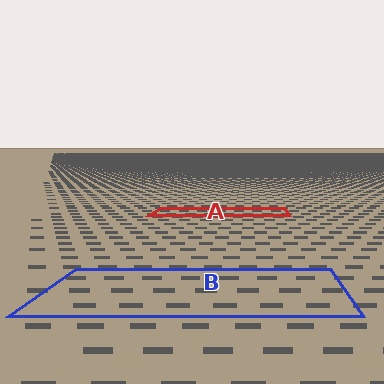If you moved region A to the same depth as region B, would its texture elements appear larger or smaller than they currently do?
They would appear larger. At a closer depth, the same texture elements are projected at a bigger on-screen size.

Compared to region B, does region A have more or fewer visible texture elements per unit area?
Region A has more texture elements per unit area — they are packed more densely because it is farther away.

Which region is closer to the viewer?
Region B is closer. The texture elements there are larger and more spread out.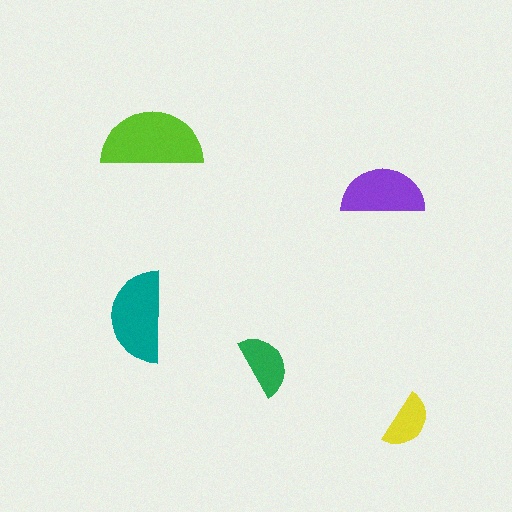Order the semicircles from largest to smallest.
the lime one, the teal one, the purple one, the green one, the yellow one.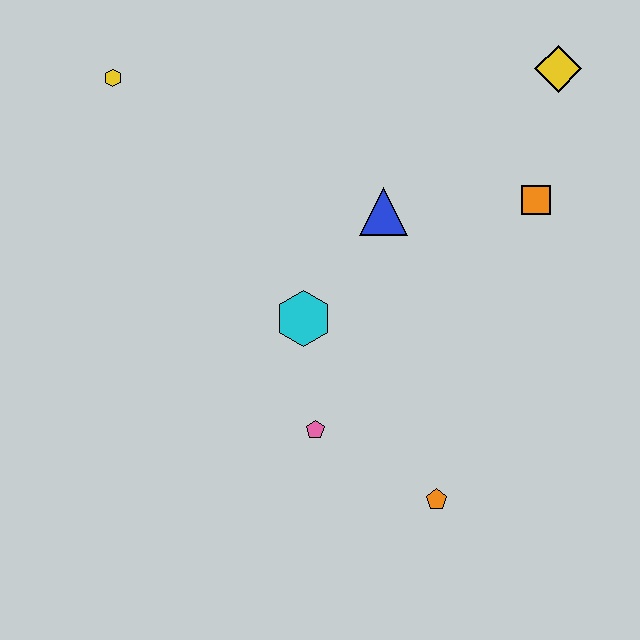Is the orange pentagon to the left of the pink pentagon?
No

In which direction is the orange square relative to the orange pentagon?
The orange square is above the orange pentagon.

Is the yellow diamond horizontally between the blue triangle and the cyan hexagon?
No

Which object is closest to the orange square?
The yellow diamond is closest to the orange square.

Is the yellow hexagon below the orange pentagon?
No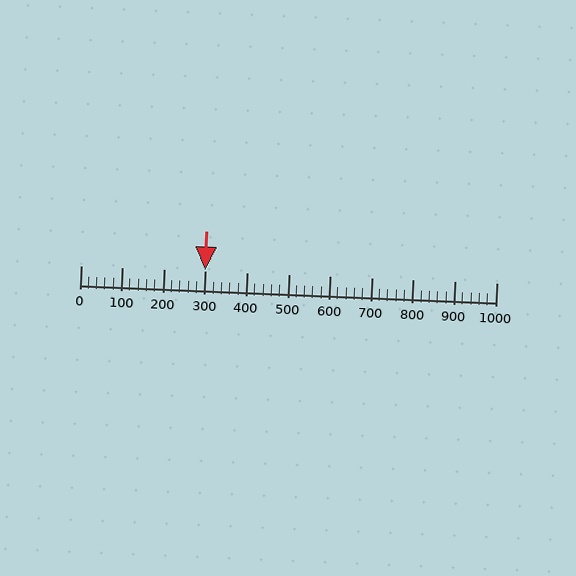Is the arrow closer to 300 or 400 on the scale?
The arrow is closer to 300.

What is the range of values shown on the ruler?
The ruler shows values from 0 to 1000.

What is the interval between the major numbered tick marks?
The major tick marks are spaced 100 units apart.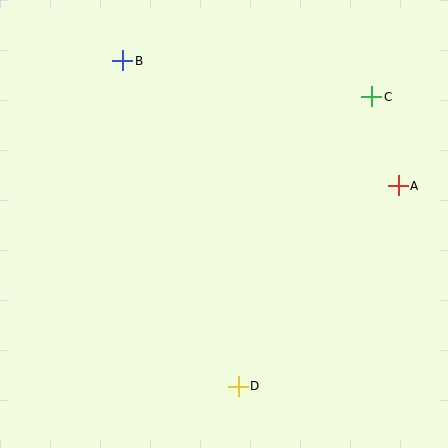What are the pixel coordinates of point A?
Point A is at (398, 186).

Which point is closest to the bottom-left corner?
Point D is closest to the bottom-left corner.